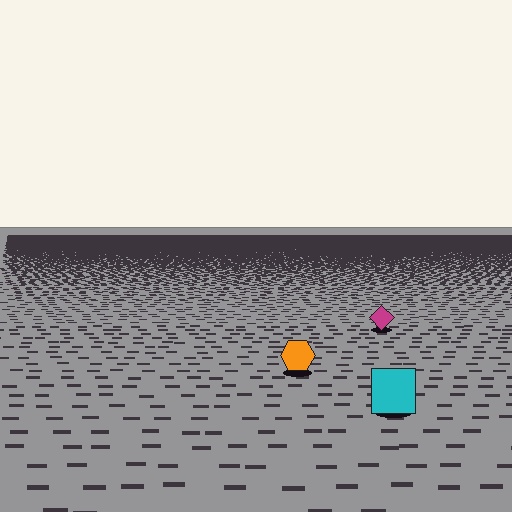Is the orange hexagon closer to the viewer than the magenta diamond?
Yes. The orange hexagon is closer — you can tell from the texture gradient: the ground texture is coarser near it.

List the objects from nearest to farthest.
From nearest to farthest: the cyan square, the orange hexagon, the magenta diamond.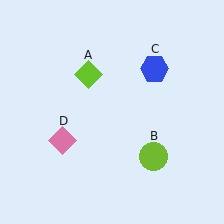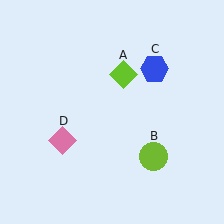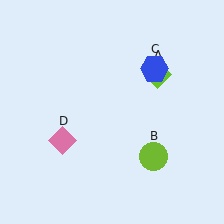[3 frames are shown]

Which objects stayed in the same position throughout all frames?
Lime circle (object B) and blue hexagon (object C) and pink diamond (object D) remained stationary.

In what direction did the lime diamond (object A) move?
The lime diamond (object A) moved right.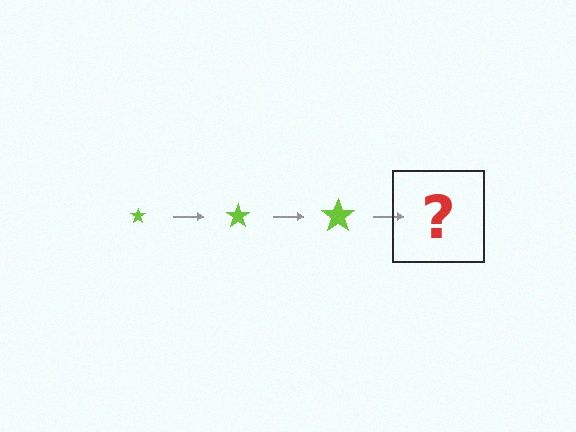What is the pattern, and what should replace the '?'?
The pattern is that the star gets progressively larger each step. The '?' should be a lime star, larger than the previous one.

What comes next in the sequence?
The next element should be a lime star, larger than the previous one.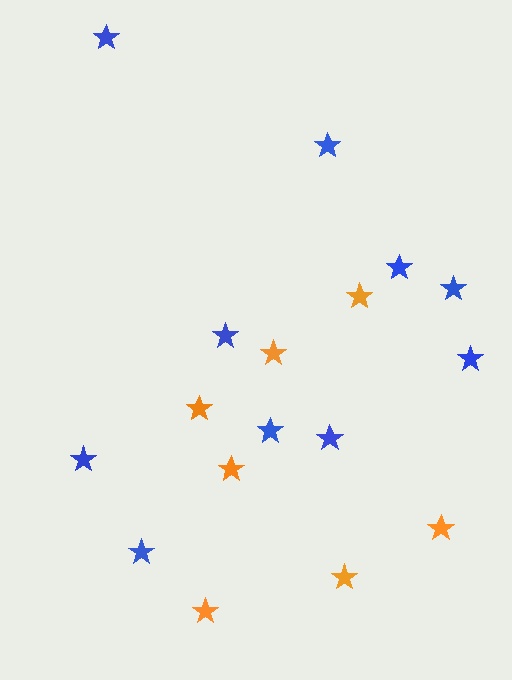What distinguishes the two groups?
There are 2 groups: one group of blue stars (10) and one group of orange stars (7).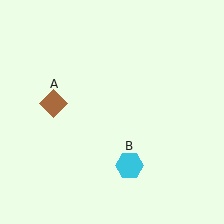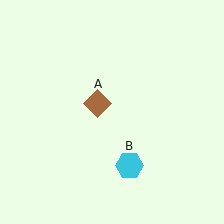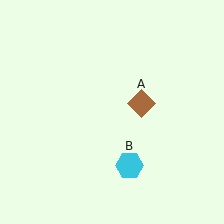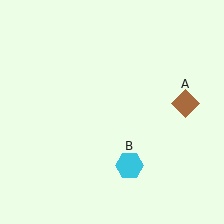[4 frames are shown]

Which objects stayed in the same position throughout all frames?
Cyan hexagon (object B) remained stationary.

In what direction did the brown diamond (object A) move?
The brown diamond (object A) moved right.